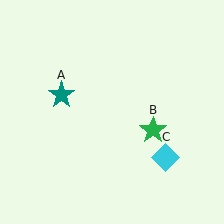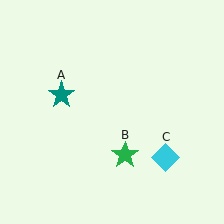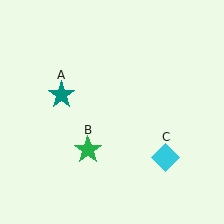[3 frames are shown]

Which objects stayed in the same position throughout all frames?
Teal star (object A) and cyan diamond (object C) remained stationary.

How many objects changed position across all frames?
1 object changed position: green star (object B).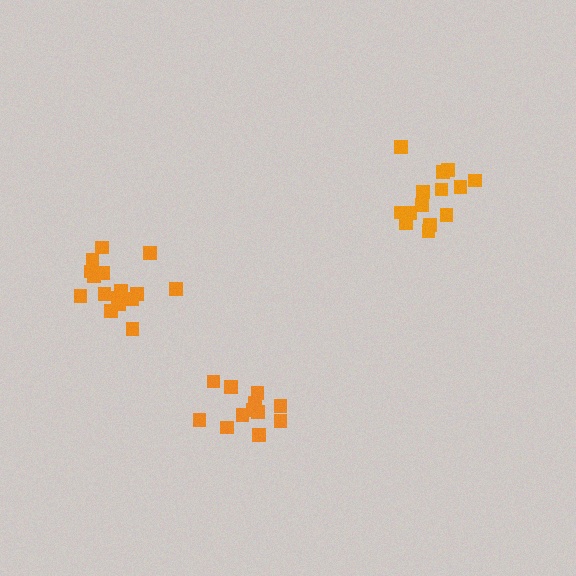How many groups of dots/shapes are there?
There are 3 groups.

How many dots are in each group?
Group 1: 14 dots, Group 2: 12 dots, Group 3: 16 dots (42 total).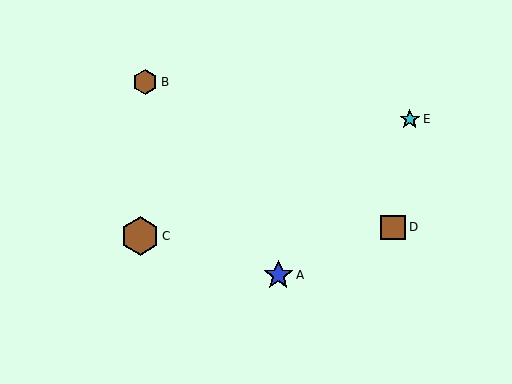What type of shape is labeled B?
Shape B is a brown hexagon.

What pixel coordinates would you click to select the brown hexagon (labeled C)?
Click at (140, 236) to select the brown hexagon C.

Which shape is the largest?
The brown hexagon (labeled C) is the largest.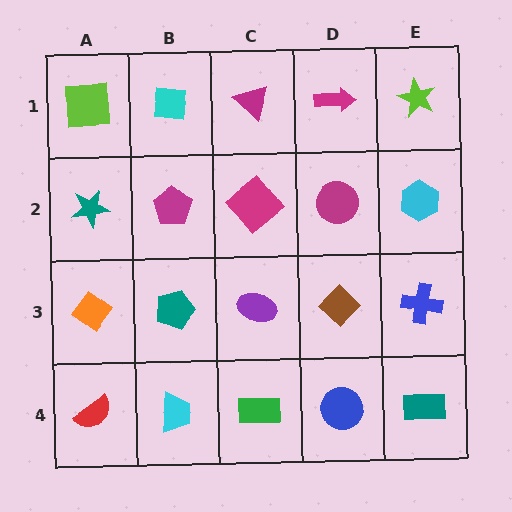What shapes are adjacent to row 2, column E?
A lime star (row 1, column E), a blue cross (row 3, column E), a magenta circle (row 2, column D).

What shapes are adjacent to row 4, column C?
A purple ellipse (row 3, column C), a cyan trapezoid (row 4, column B), a blue circle (row 4, column D).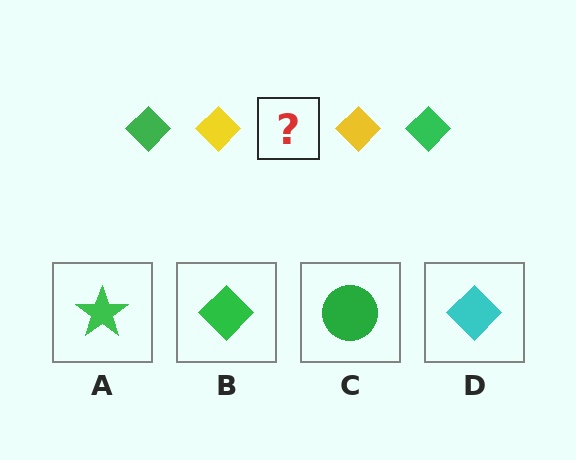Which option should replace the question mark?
Option B.